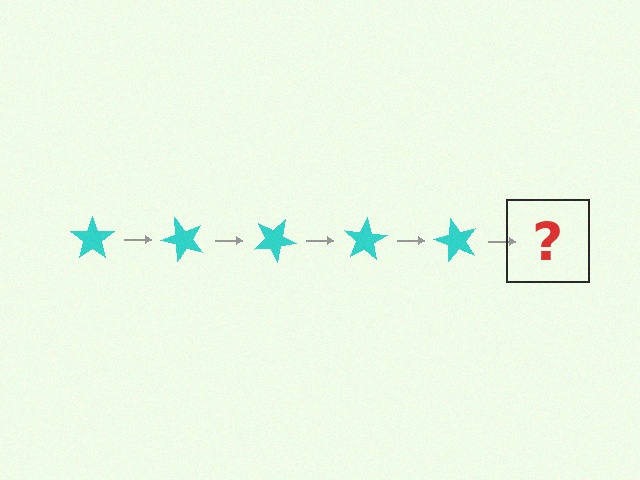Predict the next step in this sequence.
The next step is a cyan star rotated 250 degrees.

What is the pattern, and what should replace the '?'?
The pattern is that the star rotates 50 degrees each step. The '?' should be a cyan star rotated 250 degrees.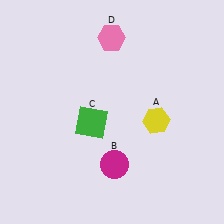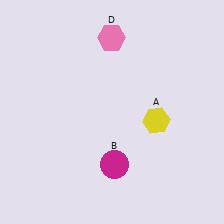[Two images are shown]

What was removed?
The green square (C) was removed in Image 2.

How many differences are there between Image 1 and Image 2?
There is 1 difference between the two images.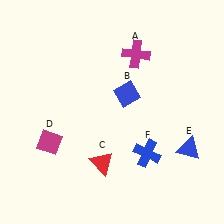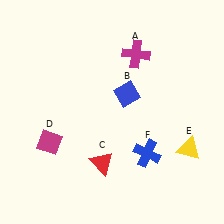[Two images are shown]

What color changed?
The triangle (E) changed from blue in Image 1 to yellow in Image 2.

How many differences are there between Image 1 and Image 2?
There is 1 difference between the two images.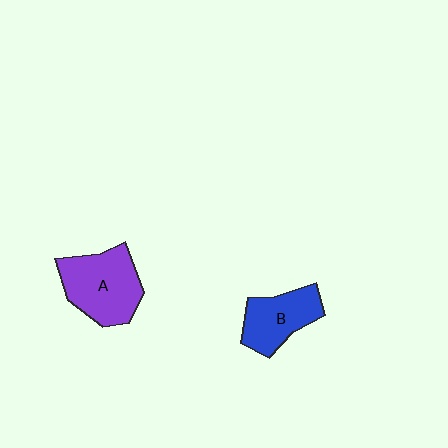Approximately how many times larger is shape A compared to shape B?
Approximately 1.4 times.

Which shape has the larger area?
Shape A (purple).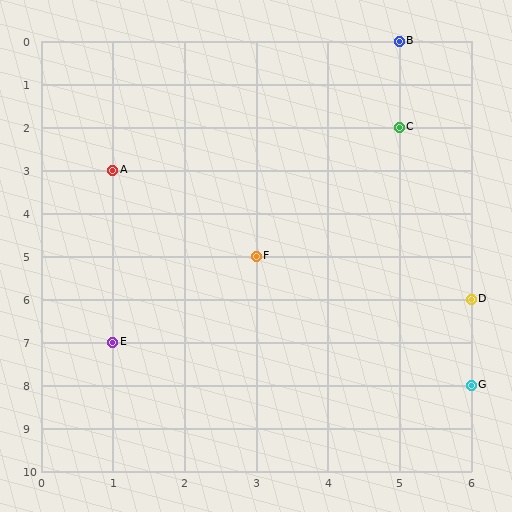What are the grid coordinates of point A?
Point A is at grid coordinates (1, 3).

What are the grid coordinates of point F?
Point F is at grid coordinates (3, 5).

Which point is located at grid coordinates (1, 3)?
Point A is at (1, 3).